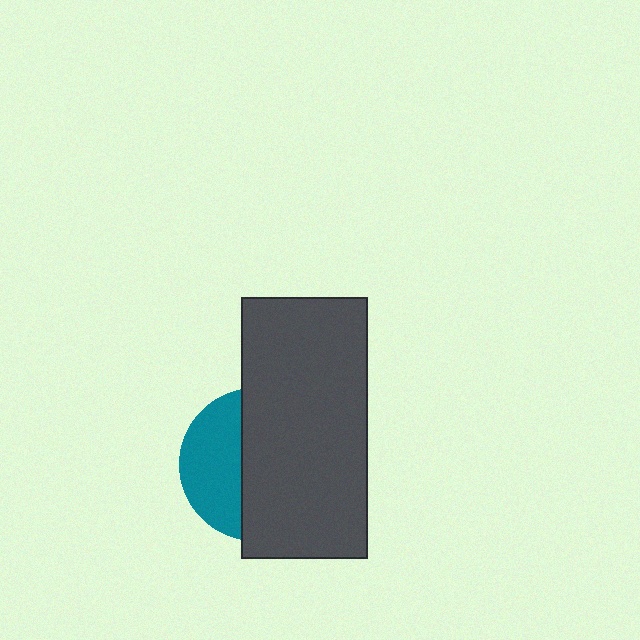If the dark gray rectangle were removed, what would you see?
You would see the complete teal circle.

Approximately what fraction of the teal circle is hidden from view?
Roughly 62% of the teal circle is hidden behind the dark gray rectangle.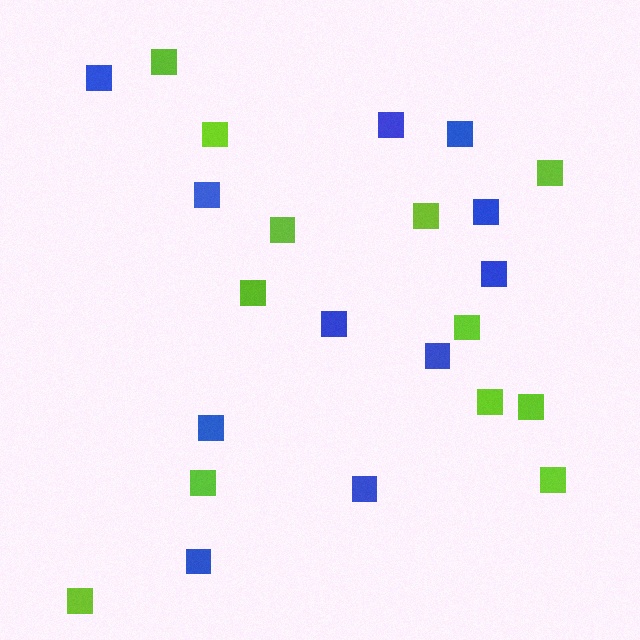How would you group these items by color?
There are 2 groups: one group of lime squares (12) and one group of blue squares (11).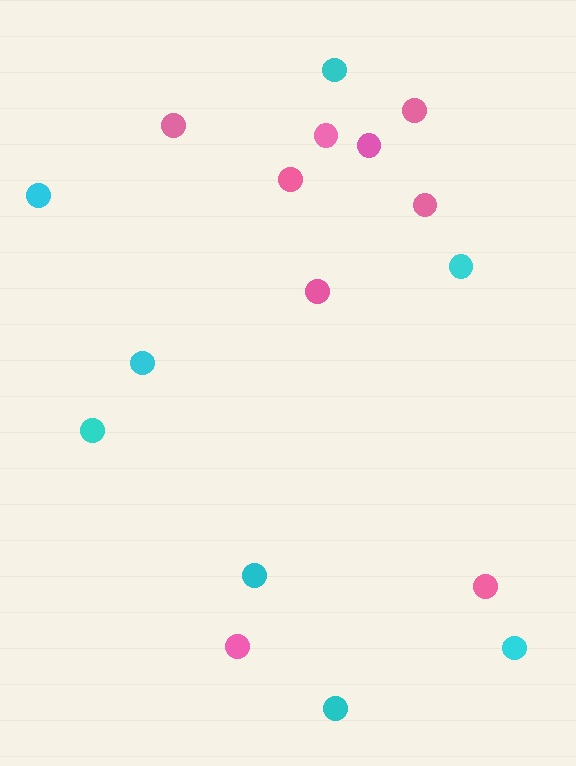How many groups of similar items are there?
There are 2 groups: one group of cyan circles (8) and one group of pink circles (9).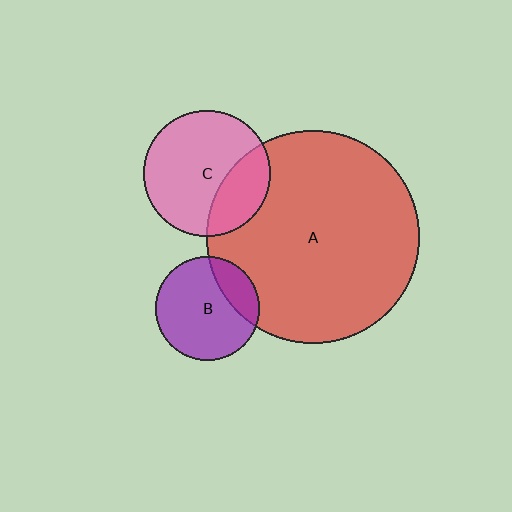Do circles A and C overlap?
Yes.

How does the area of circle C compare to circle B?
Approximately 1.5 times.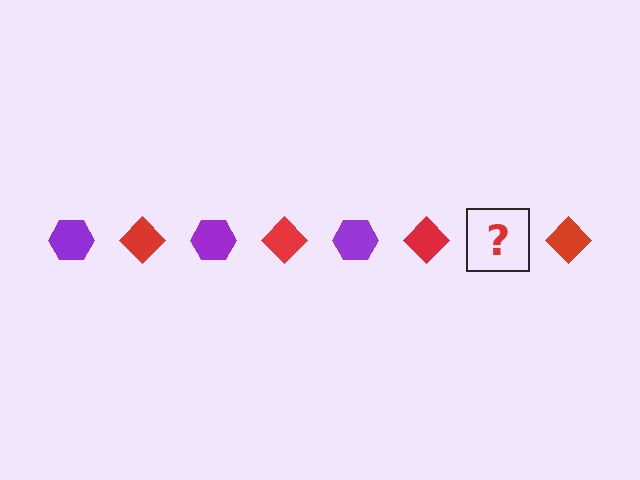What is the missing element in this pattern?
The missing element is a purple hexagon.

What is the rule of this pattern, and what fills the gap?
The rule is that the pattern alternates between purple hexagon and red diamond. The gap should be filled with a purple hexagon.